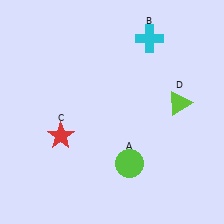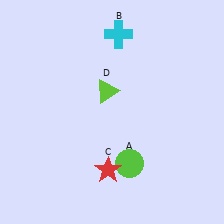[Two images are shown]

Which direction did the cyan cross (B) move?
The cyan cross (B) moved left.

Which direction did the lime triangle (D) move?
The lime triangle (D) moved left.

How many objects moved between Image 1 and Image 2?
3 objects moved between the two images.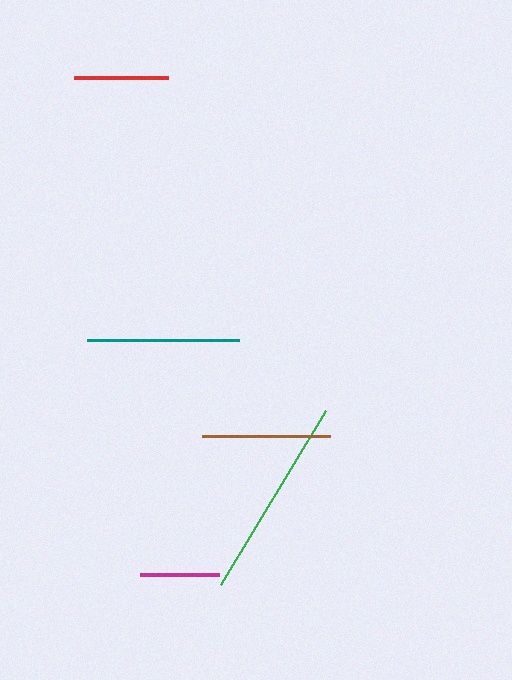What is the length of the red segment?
The red segment is approximately 94 pixels long.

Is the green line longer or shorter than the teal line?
The green line is longer than the teal line.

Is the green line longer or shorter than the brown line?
The green line is longer than the brown line.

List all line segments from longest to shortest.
From longest to shortest: green, teal, brown, red, magenta.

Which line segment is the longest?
The green line is the longest at approximately 203 pixels.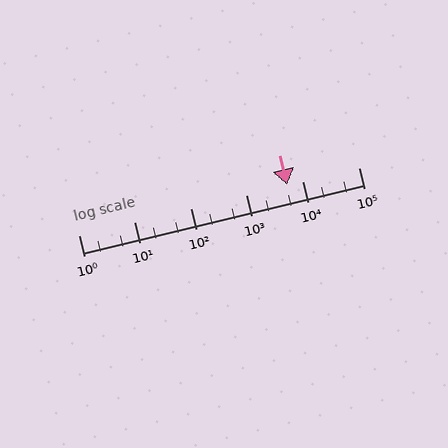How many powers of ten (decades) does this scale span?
The scale spans 5 decades, from 1 to 100000.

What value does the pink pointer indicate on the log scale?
The pointer indicates approximately 5400.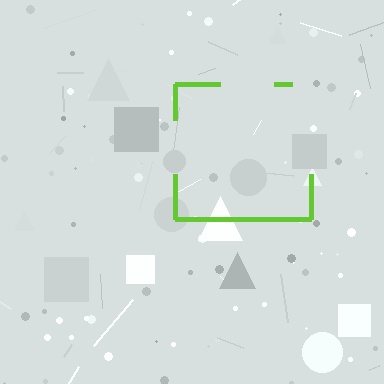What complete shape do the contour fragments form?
The contour fragments form a square.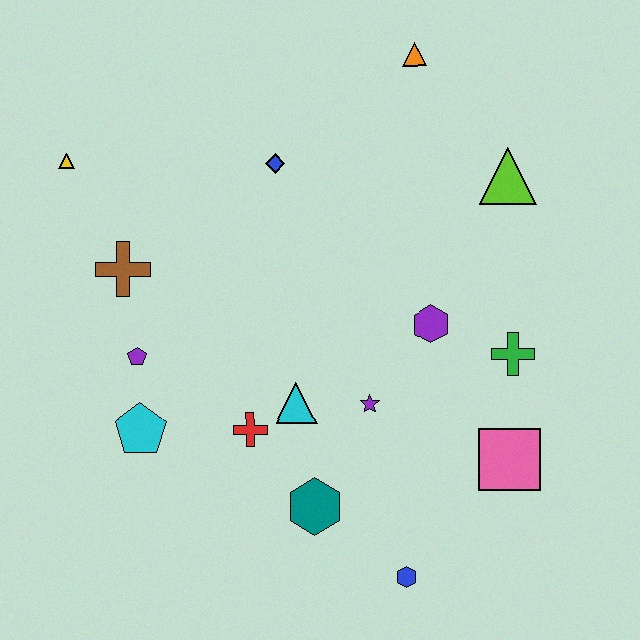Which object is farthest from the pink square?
The yellow triangle is farthest from the pink square.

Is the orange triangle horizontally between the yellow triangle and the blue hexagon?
No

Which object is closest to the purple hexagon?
The green cross is closest to the purple hexagon.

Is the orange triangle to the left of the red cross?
No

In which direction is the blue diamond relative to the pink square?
The blue diamond is above the pink square.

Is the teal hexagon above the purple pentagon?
No